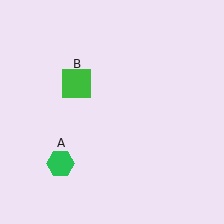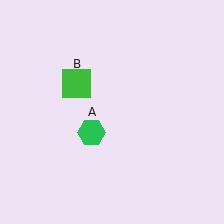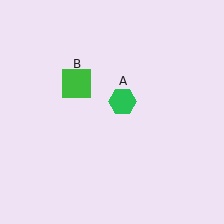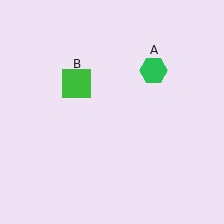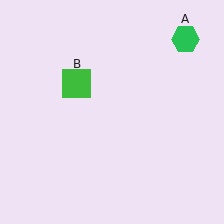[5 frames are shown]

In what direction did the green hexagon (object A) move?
The green hexagon (object A) moved up and to the right.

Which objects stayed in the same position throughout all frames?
Green square (object B) remained stationary.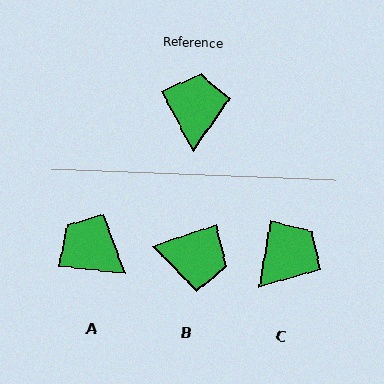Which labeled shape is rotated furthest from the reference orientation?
B, about 100 degrees away.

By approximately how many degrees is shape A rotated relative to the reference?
Approximately 55 degrees counter-clockwise.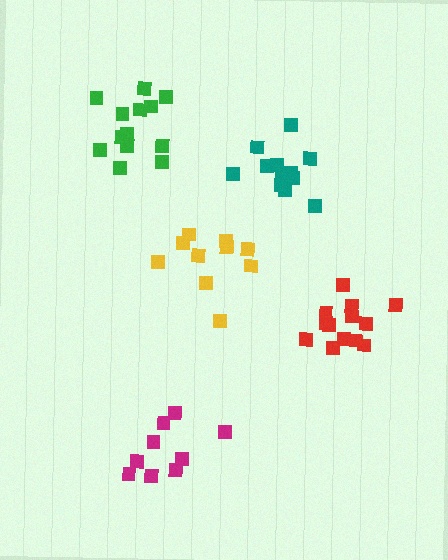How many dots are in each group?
Group 1: 13 dots, Group 2: 9 dots, Group 3: 10 dots, Group 4: 12 dots, Group 5: 13 dots (57 total).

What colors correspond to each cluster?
The clusters are colored: green, magenta, yellow, teal, red.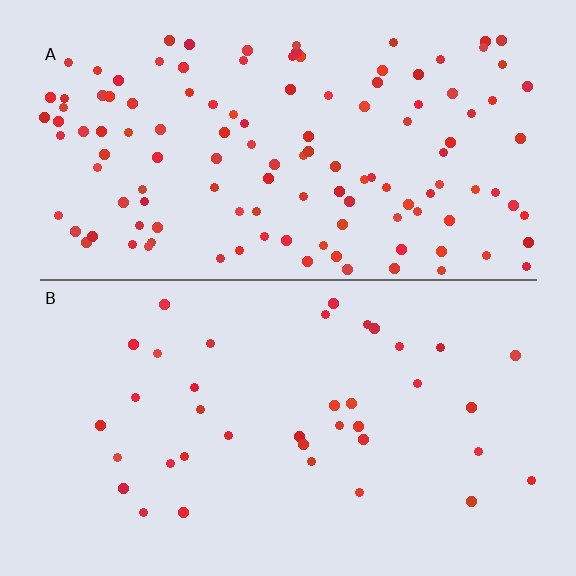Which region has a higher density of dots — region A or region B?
A (the top).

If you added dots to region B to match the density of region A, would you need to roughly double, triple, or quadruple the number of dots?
Approximately triple.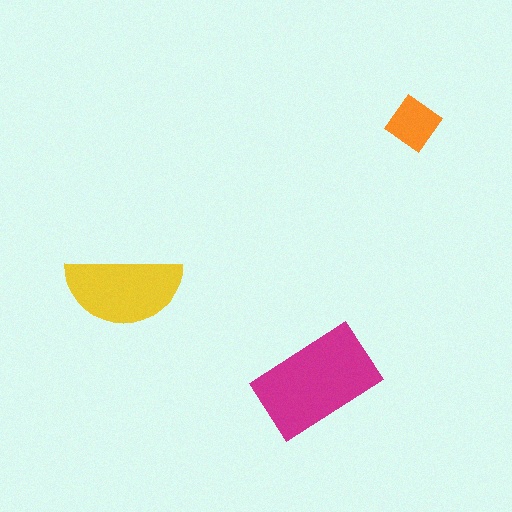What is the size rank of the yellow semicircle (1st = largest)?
2nd.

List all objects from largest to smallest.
The magenta rectangle, the yellow semicircle, the orange diamond.